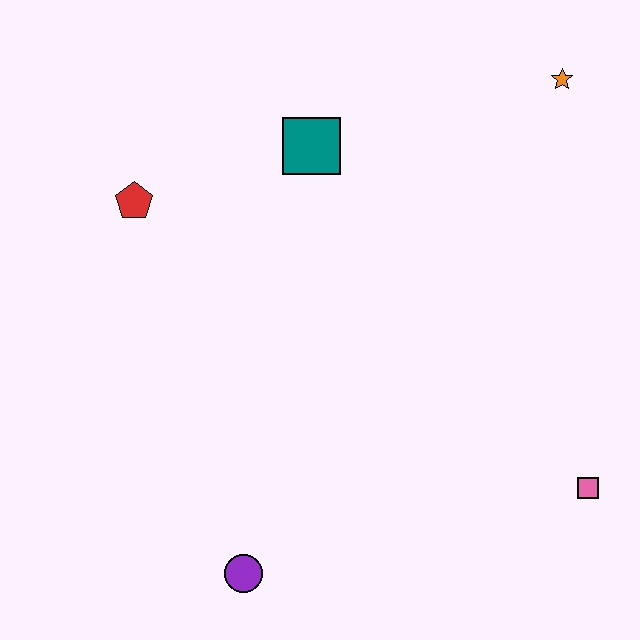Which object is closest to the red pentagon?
The teal square is closest to the red pentagon.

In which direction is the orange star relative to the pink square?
The orange star is above the pink square.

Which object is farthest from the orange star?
The purple circle is farthest from the orange star.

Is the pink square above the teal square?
No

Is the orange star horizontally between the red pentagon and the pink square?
Yes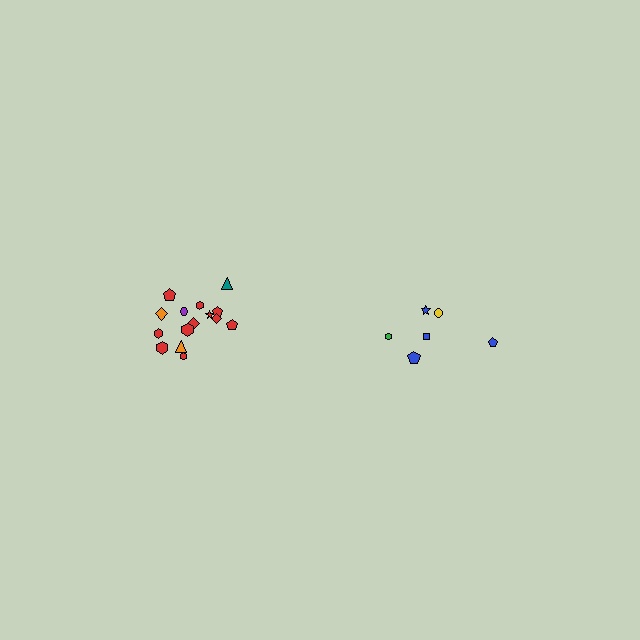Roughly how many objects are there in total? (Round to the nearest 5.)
Roughly 20 objects in total.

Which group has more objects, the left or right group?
The left group.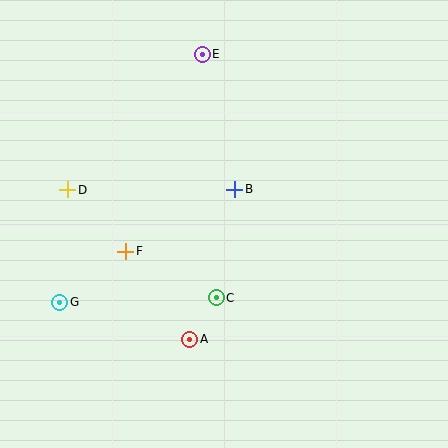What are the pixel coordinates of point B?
Point B is at (235, 189).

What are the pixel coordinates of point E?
Point E is at (202, 54).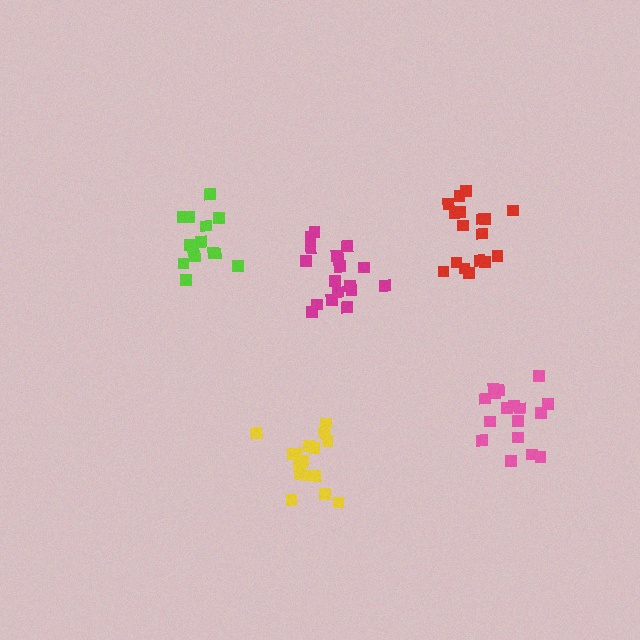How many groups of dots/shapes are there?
There are 5 groups.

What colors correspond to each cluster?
The clusters are colored: lime, yellow, pink, red, magenta.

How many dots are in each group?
Group 1: 14 dots, Group 2: 16 dots, Group 3: 18 dots, Group 4: 17 dots, Group 5: 18 dots (83 total).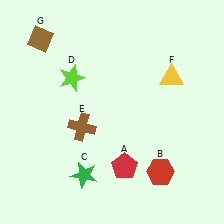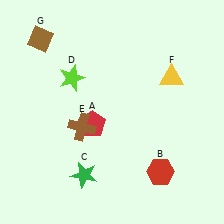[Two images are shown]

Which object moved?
The red pentagon (A) moved up.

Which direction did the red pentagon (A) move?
The red pentagon (A) moved up.